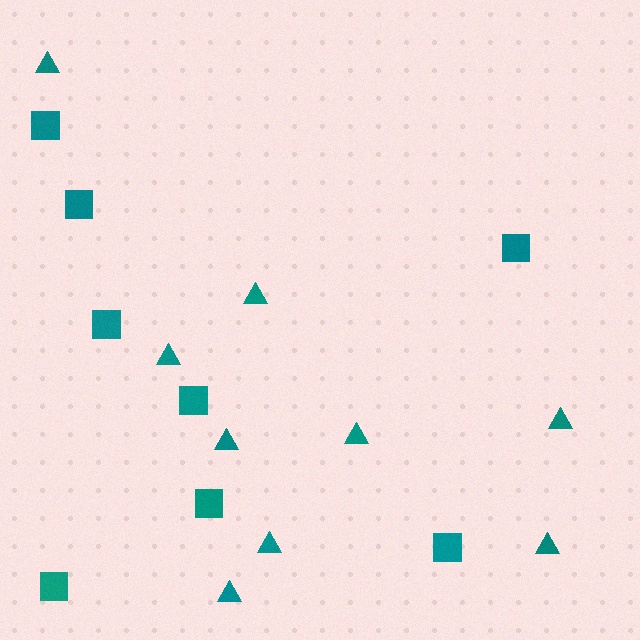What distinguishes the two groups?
There are 2 groups: one group of triangles (9) and one group of squares (8).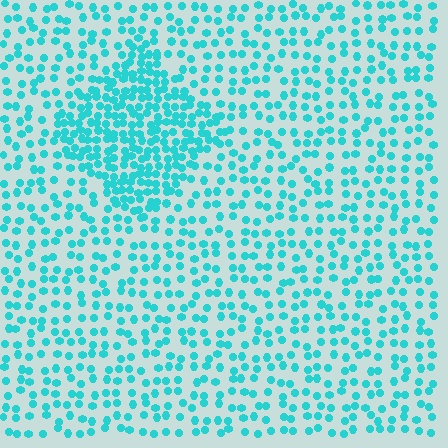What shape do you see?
I see a diamond.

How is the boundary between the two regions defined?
The boundary is defined by a change in element density (approximately 2.1x ratio). All elements are the same color, size, and shape.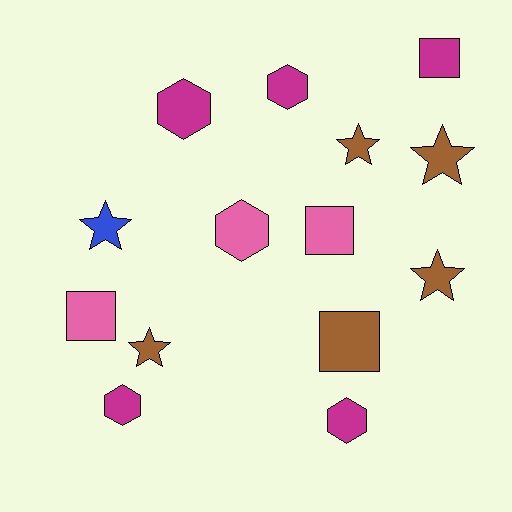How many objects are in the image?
There are 14 objects.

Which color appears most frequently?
Magenta, with 5 objects.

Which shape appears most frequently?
Star, with 5 objects.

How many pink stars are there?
There are no pink stars.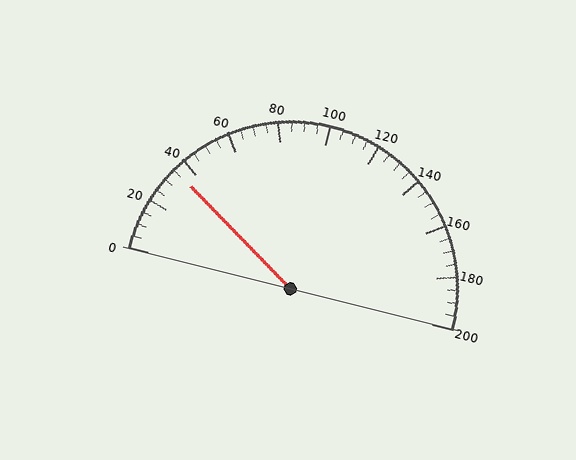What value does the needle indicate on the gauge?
The needle indicates approximately 35.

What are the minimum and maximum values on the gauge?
The gauge ranges from 0 to 200.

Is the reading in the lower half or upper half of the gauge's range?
The reading is in the lower half of the range (0 to 200).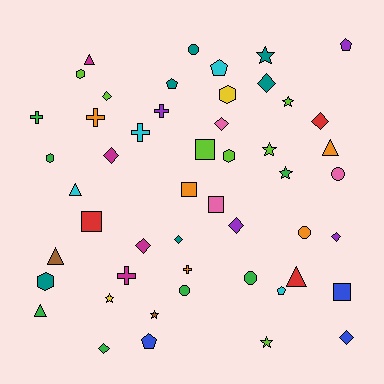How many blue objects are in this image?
There are 3 blue objects.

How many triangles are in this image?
There are 6 triangles.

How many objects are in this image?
There are 50 objects.